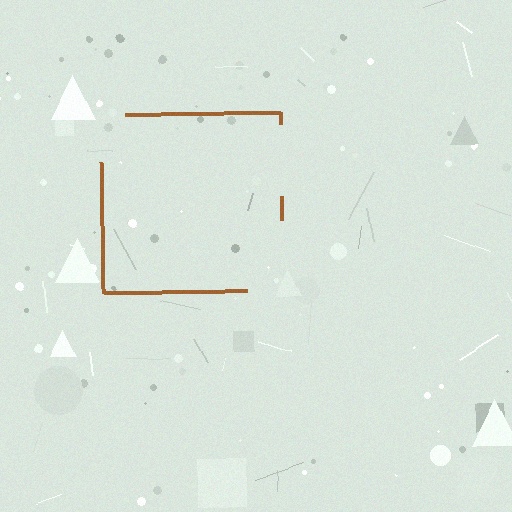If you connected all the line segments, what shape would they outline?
They would outline a square.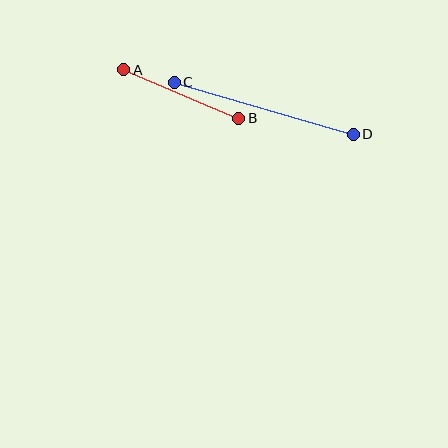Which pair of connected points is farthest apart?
Points C and D are farthest apart.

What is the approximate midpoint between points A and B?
The midpoint is at approximately (181, 94) pixels.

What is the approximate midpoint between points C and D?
The midpoint is at approximately (264, 108) pixels.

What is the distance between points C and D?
The distance is approximately 186 pixels.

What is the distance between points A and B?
The distance is approximately 125 pixels.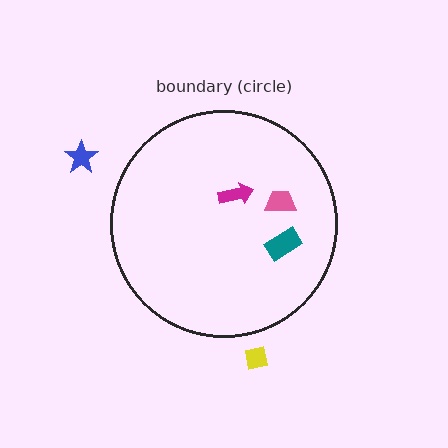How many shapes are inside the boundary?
3 inside, 2 outside.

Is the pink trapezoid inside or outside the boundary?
Inside.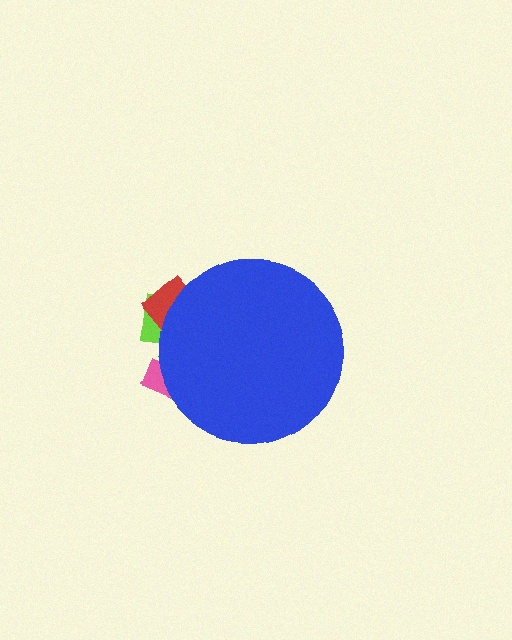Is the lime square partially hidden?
Yes, the lime square is partially hidden behind the blue circle.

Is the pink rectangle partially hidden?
Yes, the pink rectangle is partially hidden behind the blue circle.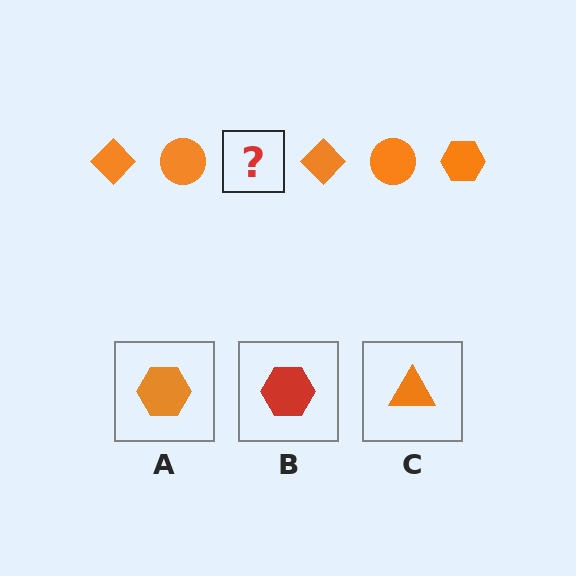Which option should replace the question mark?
Option A.